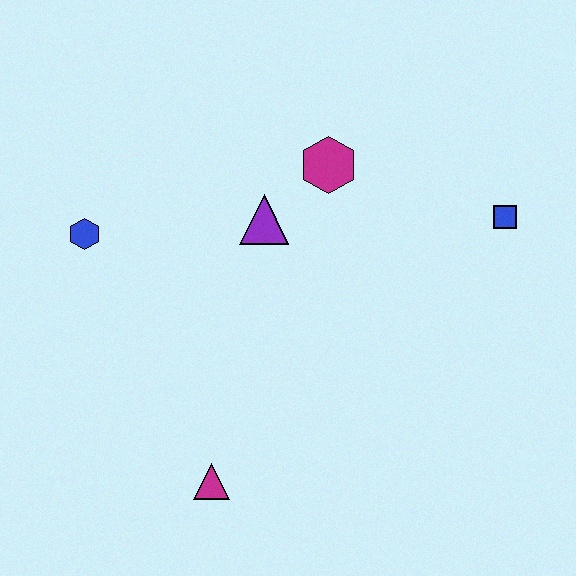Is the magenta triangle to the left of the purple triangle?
Yes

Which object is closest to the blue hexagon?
The purple triangle is closest to the blue hexagon.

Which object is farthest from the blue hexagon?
The blue square is farthest from the blue hexagon.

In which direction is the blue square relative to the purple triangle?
The blue square is to the right of the purple triangle.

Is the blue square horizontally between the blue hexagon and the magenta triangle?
No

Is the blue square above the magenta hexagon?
No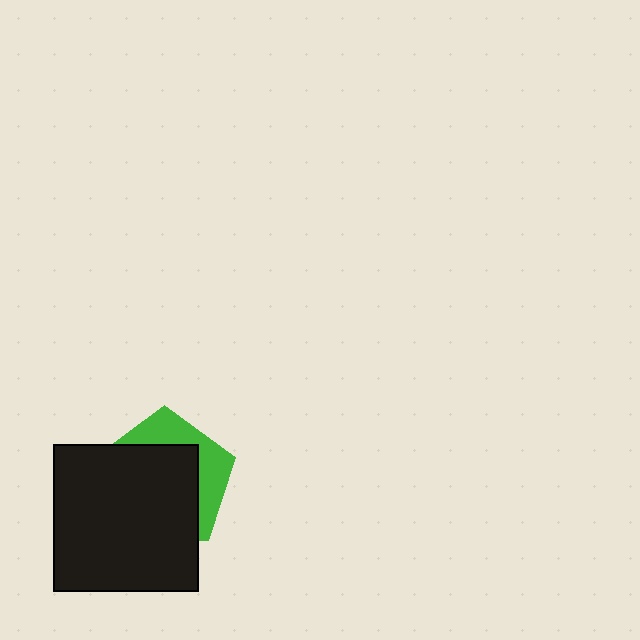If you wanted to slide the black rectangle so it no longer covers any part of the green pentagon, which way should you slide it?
Slide it toward the lower-left — that is the most direct way to separate the two shapes.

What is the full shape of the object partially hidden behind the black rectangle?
The partially hidden object is a green pentagon.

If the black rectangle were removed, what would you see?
You would see the complete green pentagon.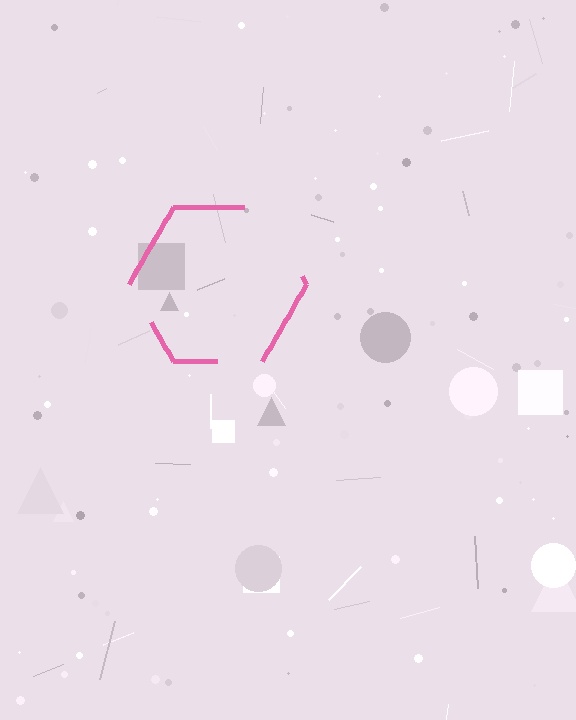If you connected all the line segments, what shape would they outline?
They would outline a hexagon.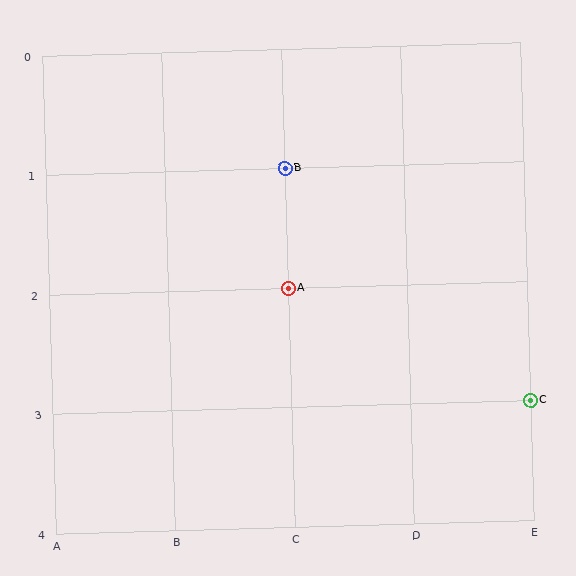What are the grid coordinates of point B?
Point B is at grid coordinates (C, 1).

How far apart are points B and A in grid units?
Points B and A are 1 row apart.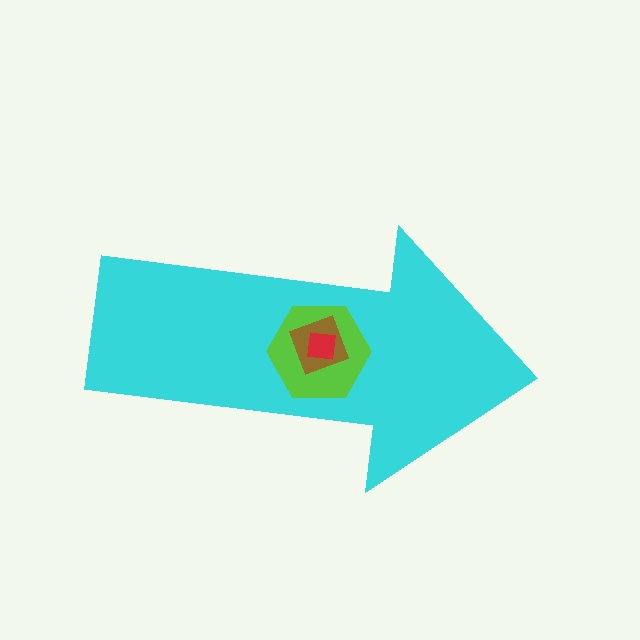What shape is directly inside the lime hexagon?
The brown square.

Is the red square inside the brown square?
Yes.